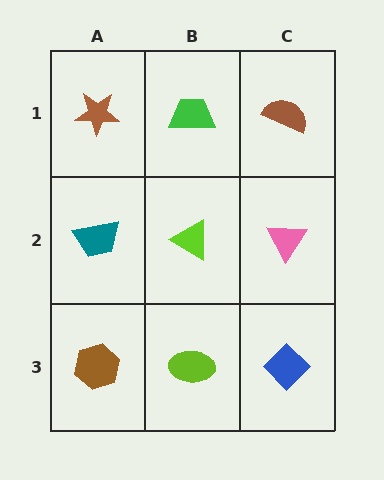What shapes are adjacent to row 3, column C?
A pink triangle (row 2, column C), a lime ellipse (row 3, column B).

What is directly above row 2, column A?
A brown star.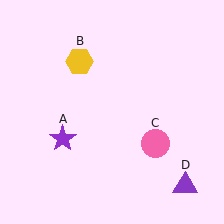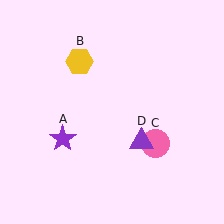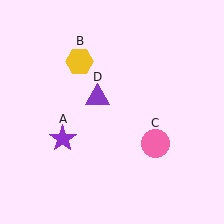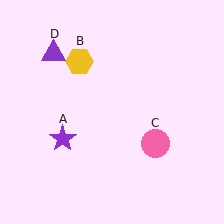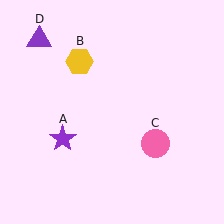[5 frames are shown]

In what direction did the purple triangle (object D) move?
The purple triangle (object D) moved up and to the left.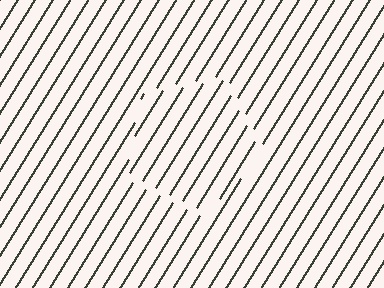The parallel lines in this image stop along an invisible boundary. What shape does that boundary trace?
An illusory pentagon. The interior of the shape contains the same grating, shifted by half a period — the contour is defined by the phase discontinuity where line-ends from the inner and outer gratings abut.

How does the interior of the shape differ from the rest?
The interior of the shape contains the same grating, shifted by half a period — the contour is defined by the phase discontinuity where line-ends from the inner and outer gratings abut.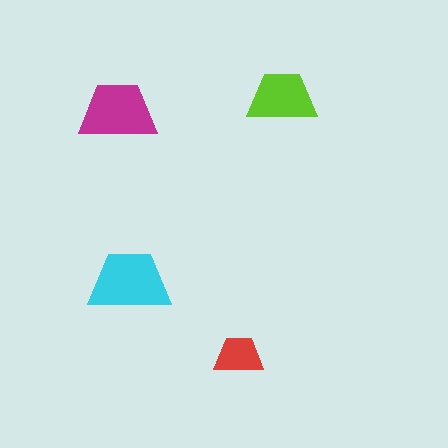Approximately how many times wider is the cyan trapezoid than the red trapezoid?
About 1.5 times wider.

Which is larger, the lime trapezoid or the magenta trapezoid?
The magenta one.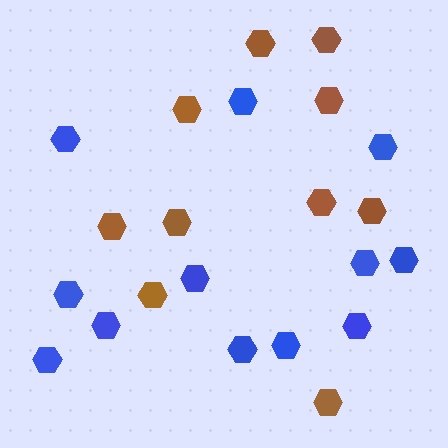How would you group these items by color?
There are 2 groups: one group of brown hexagons (10) and one group of blue hexagons (12).